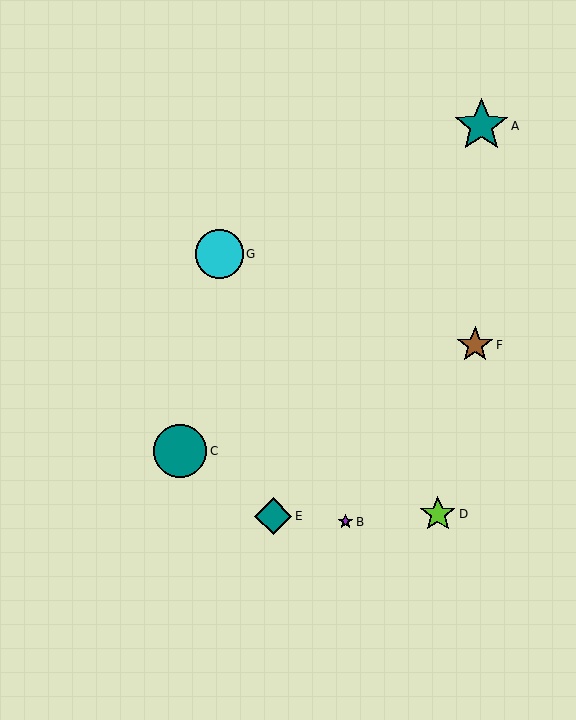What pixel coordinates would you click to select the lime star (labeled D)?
Click at (438, 514) to select the lime star D.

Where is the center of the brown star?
The center of the brown star is at (475, 345).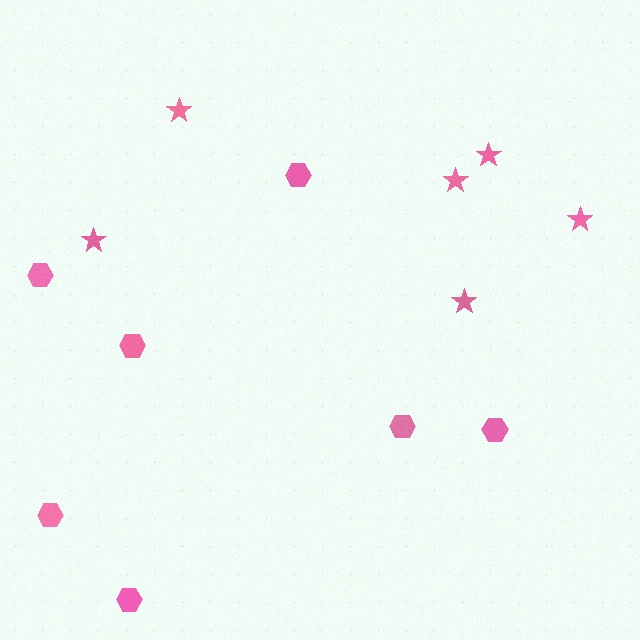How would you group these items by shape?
There are 2 groups: one group of hexagons (7) and one group of stars (6).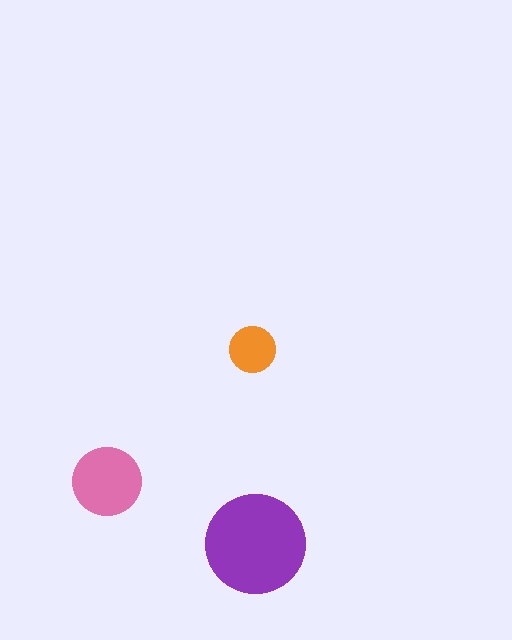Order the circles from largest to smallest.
the purple one, the pink one, the orange one.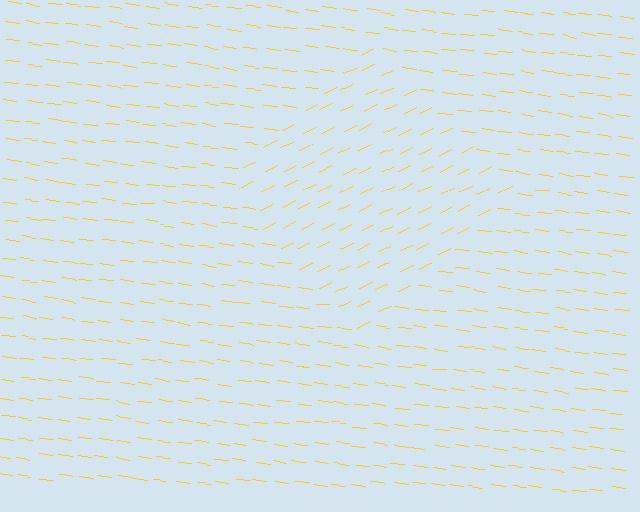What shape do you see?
I see a diamond.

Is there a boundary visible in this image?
Yes, there is a texture boundary formed by a change in line orientation.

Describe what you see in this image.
The image is filled with small yellow line segments. A diamond region in the image has lines oriented differently from the surrounding lines, creating a visible texture boundary.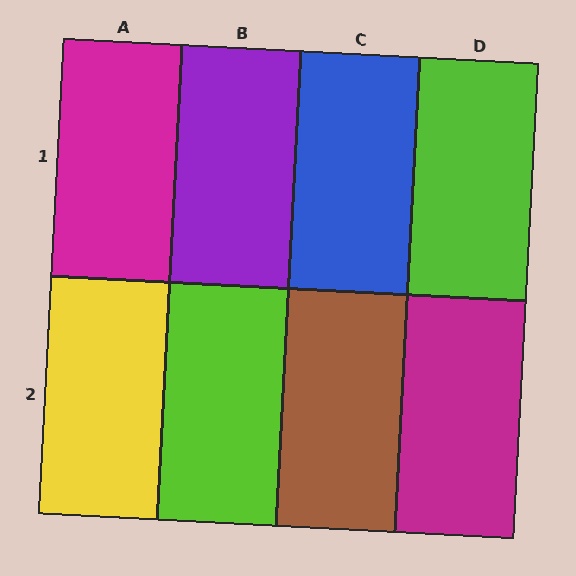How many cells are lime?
2 cells are lime.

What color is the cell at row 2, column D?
Magenta.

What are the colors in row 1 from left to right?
Magenta, purple, blue, lime.